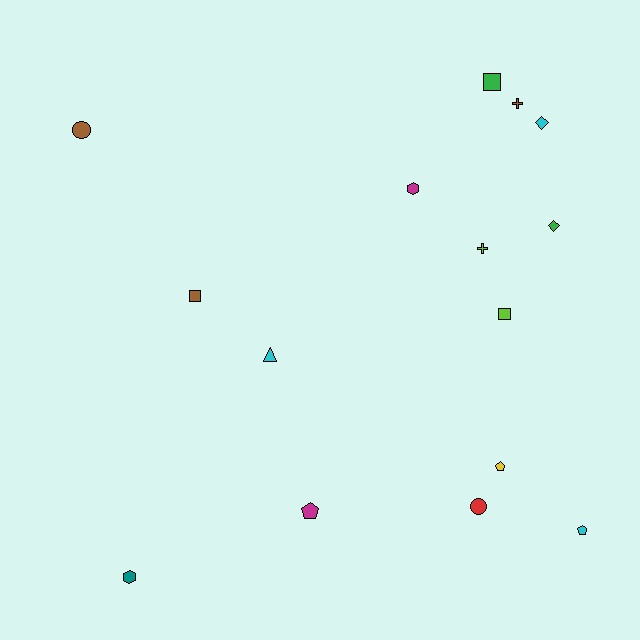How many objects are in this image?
There are 15 objects.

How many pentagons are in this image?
There are 3 pentagons.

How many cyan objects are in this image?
There are 3 cyan objects.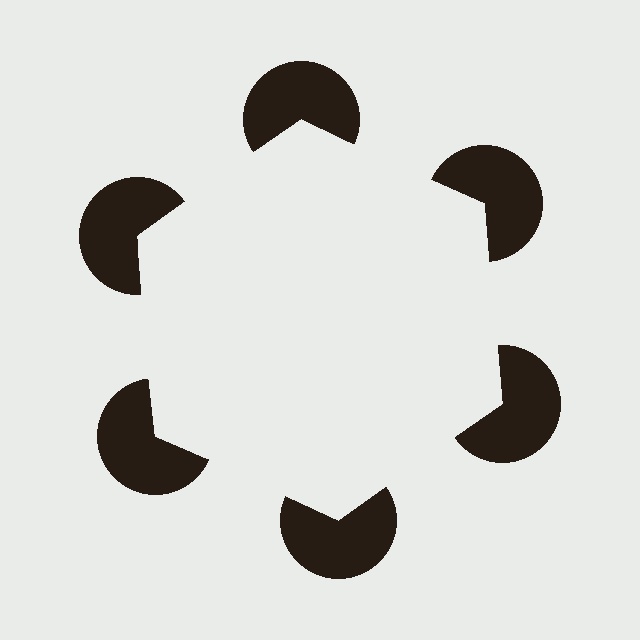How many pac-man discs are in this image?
There are 6 — one at each vertex of the illusory hexagon.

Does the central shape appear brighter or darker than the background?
It typically appears slightly brighter than the background, even though no actual brightness change is drawn.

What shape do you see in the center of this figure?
An illusory hexagon — its edges are inferred from the aligned wedge cuts in the pac-man discs, not physically drawn.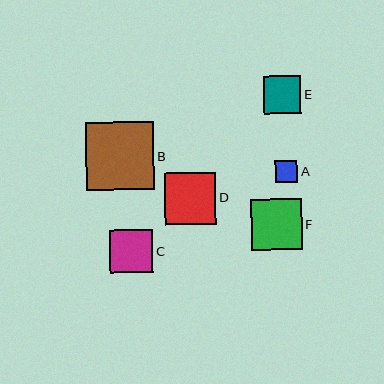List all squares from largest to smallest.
From largest to smallest: B, D, F, C, E, A.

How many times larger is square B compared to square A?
Square B is approximately 3.1 times the size of square A.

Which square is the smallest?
Square A is the smallest with a size of approximately 22 pixels.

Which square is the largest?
Square B is the largest with a size of approximately 68 pixels.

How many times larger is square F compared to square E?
Square F is approximately 1.4 times the size of square E.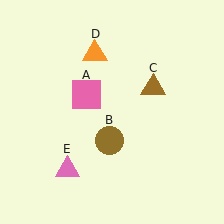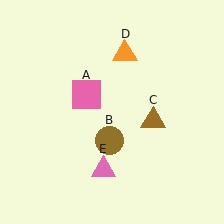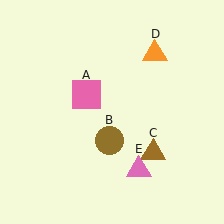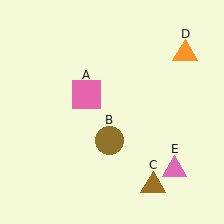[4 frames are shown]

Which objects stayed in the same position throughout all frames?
Pink square (object A) and brown circle (object B) remained stationary.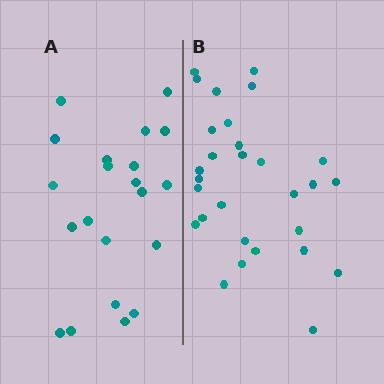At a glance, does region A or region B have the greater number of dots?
Region B (the right region) has more dots.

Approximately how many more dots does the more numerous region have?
Region B has roughly 8 or so more dots than region A.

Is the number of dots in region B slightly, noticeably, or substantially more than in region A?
Region B has noticeably more, but not dramatically so. The ratio is roughly 1.4 to 1.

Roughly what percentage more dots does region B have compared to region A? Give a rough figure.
About 40% more.